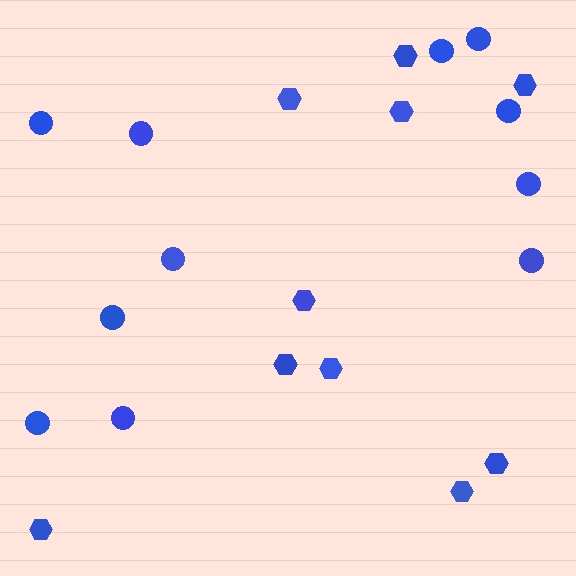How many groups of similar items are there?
There are 2 groups: one group of hexagons (10) and one group of circles (11).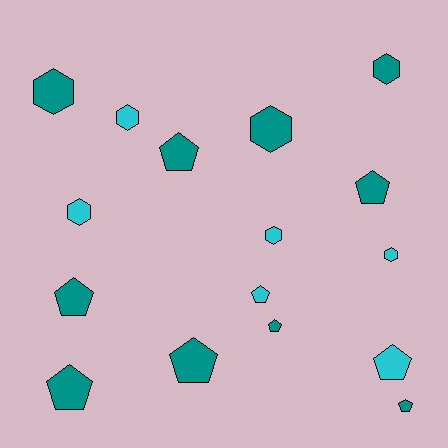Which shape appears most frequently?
Pentagon, with 9 objects.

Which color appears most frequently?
Teal, with 10 objects.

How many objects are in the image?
There are 16 objects.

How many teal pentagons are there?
There are 7 teal pentagons.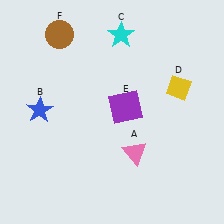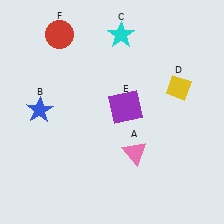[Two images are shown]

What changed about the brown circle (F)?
In Image 1, F is brown. In Image 2, it changed to red.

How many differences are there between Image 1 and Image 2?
There is 1 difference between the two images.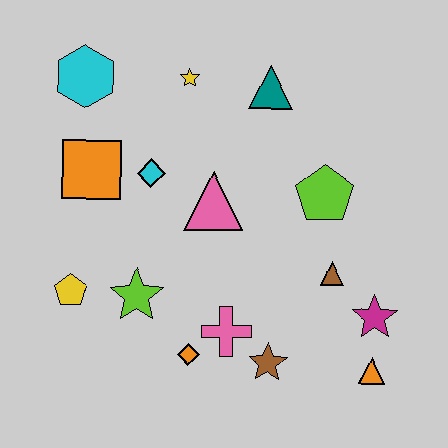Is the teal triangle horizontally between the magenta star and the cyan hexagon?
Yes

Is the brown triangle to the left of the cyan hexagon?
No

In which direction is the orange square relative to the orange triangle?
The orange square is to the left of the orange triangle.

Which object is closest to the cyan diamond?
The orange square is closest to the cyan diamond.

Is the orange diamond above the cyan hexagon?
No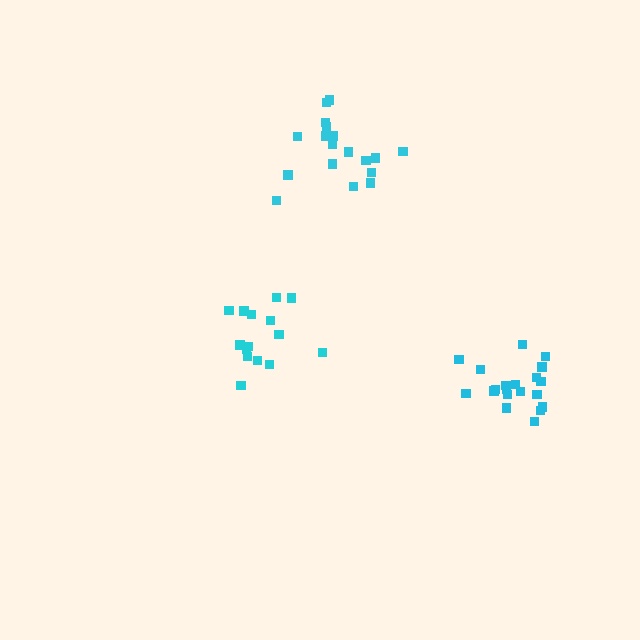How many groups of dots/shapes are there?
There are 3 groups.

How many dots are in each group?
Group 1: 16 dots, Group 2: 18 dots, Group 3: 20 dots (54 total).